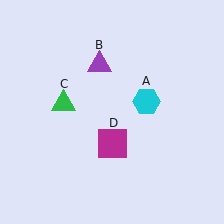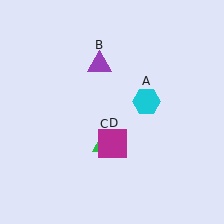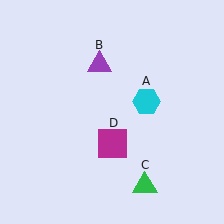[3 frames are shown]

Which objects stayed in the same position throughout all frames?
Cyan hexagon (object A) and purple triangle (object B) and magenta square (object D) remained stationary.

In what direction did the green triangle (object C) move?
The green triangle (object C) moved down and to the right.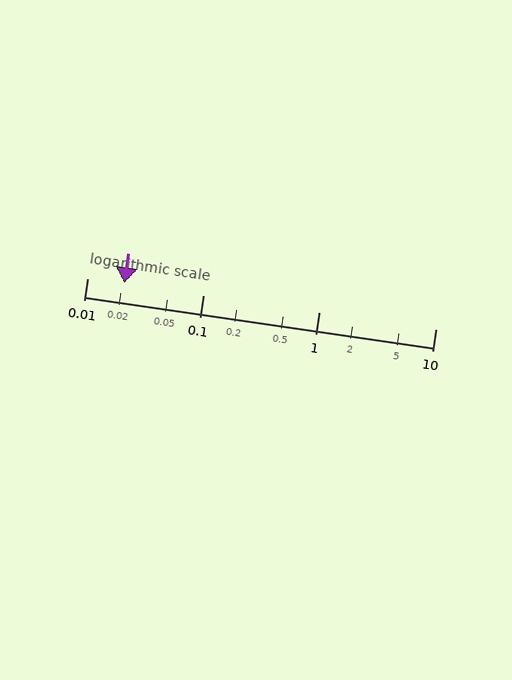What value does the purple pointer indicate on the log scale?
The pointer indicates approximately 0.021.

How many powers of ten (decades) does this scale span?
The scale spans 3 decades, from 0.01 to 10.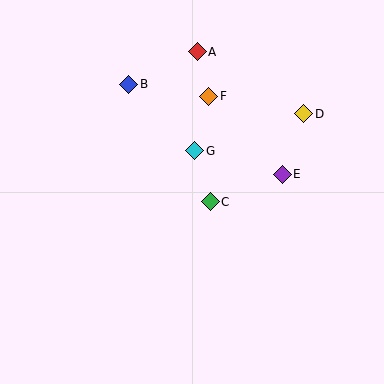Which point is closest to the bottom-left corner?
Point C is closest to the bottom-left corner.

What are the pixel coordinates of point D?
Point D is at (304, 114).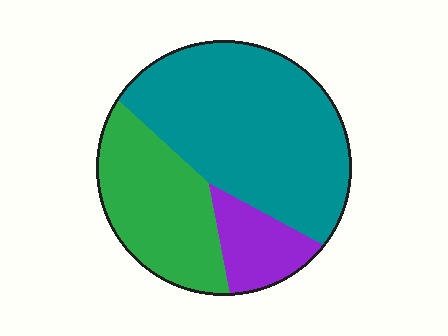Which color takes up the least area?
Purple, at roughly 15%.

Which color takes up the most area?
Teal, at roughly 55%.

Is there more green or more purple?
Green.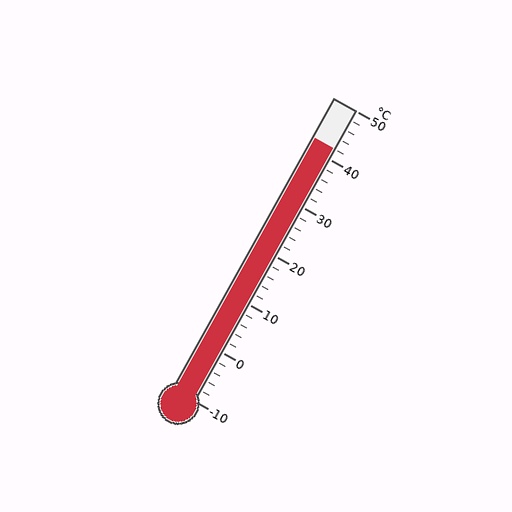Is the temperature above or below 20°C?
The temperature is above 20°C.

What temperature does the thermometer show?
The thermometer shows approximately 42°C.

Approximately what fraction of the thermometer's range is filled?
The thermometer is filled to approximately 85% of its range.